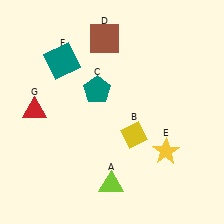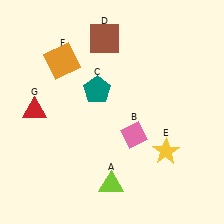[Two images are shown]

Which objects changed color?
B changed from yellow to pink. F changed from teal to orange.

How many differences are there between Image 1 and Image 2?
There are 2 differences between the two images.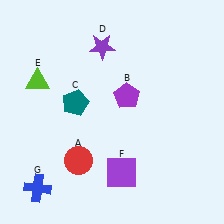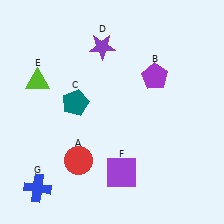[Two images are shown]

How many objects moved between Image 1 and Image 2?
1 object moved between the two images.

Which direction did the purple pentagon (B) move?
The purple pentagon (B) moved right.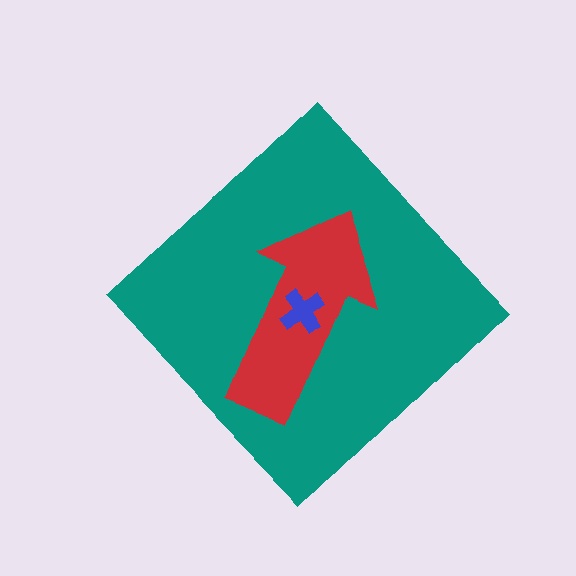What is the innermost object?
The blue cross.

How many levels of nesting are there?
3.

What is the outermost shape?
The teal diamond.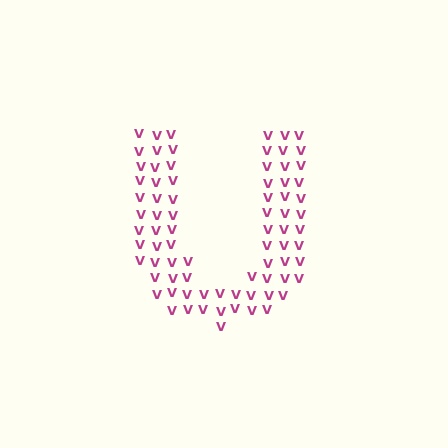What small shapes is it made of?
It is made of small letter V's.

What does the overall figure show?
The overall figure shows the letter U.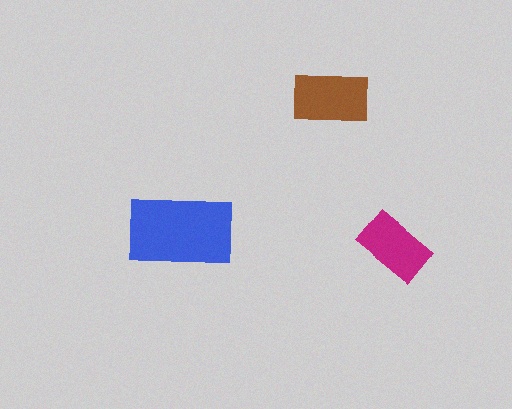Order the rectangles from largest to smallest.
the blue one, the brown one, the magenta one.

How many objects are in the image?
There are 3 objects in the image.